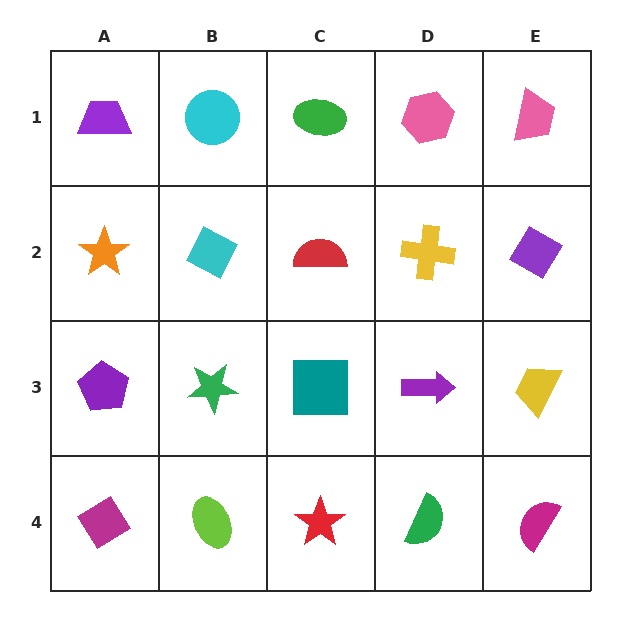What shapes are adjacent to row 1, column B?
A cyan diamond (row 2, column B), a purple trapezoid (row 1, column A), a green ellipse (row 1, column C).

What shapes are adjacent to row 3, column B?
A cyan diamond (row 2, column B), a lime ellipse (row 4, column B), a purple pentagon (row 3, column A), a teal square (row 3, column C).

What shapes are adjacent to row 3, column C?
A red semicircle (row 2, column C), a red star (row 4, column C), a green star (row 3, column B), a purple arrow (row 3, column D).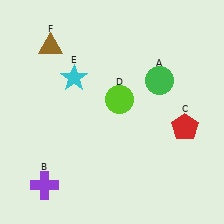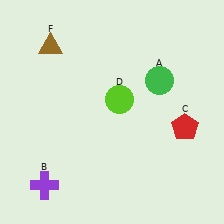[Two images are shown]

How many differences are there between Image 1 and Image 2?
There is 1 difference between the two images.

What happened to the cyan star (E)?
The cyan star (E) was removed in Image 2. It was in the top-left area of Image 1.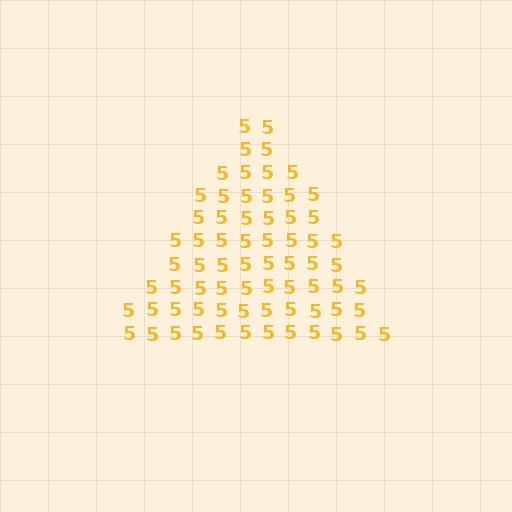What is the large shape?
The large shape is a triangle.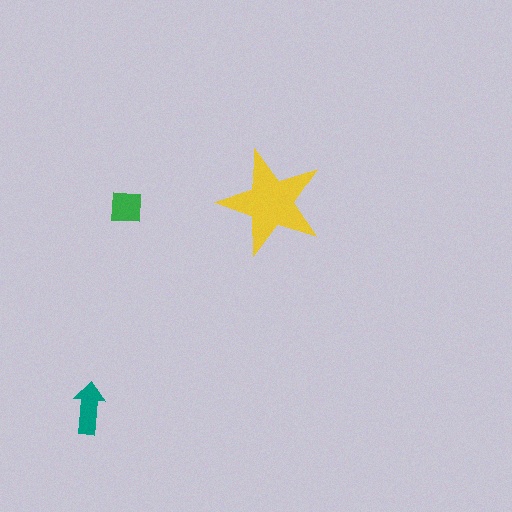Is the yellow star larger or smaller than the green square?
Larger.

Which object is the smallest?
The green square.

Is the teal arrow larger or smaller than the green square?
Larger.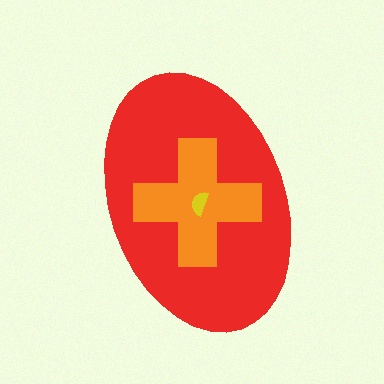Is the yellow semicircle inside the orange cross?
Yes.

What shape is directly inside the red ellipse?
The orange cross.